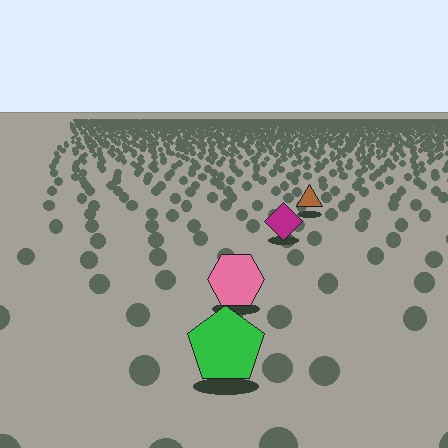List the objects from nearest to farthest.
From nearest to farthest: the green pentagon, the pink hexagon, the magenta diamond, the brown triangle.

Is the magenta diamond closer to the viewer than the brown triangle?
Yes. The magenta diamond is closer — you can tell from the texture gradient: the ground texture is coarser near it.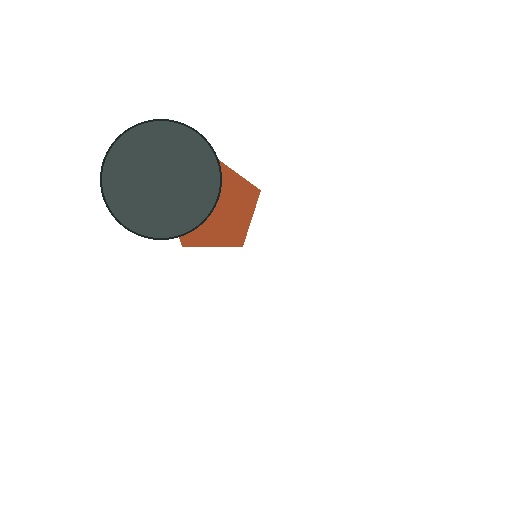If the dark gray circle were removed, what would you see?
You would see the complete brown pentagon.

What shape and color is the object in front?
The object in front is a dark gray circle.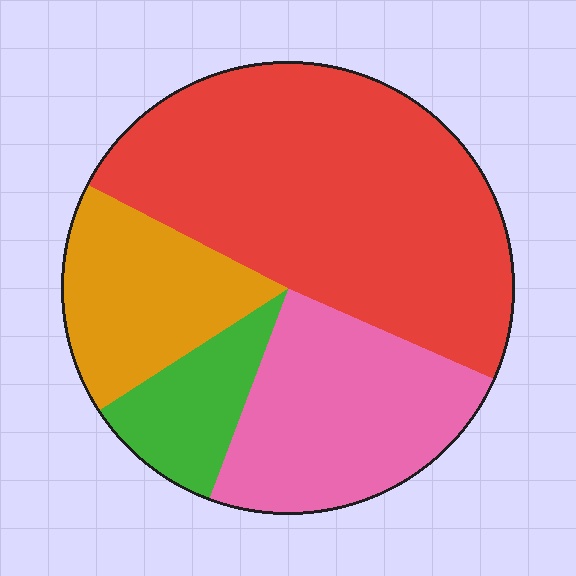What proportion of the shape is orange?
Orange covers around 15% of the shape.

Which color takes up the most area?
Red, at roughly 50%.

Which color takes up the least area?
Green, at roughly 10%.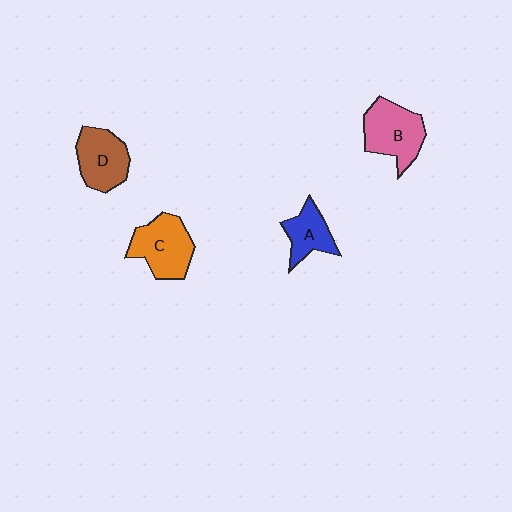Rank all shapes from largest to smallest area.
From largest to smallest: B (pink), C (orange), D (brown), A (blue).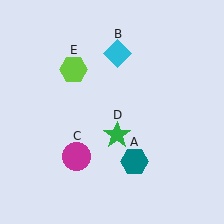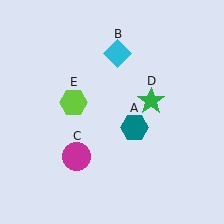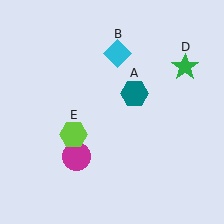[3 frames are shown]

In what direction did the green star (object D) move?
The green star (object D) moved up and to the right.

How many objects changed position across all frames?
3 objects changed position: teal hexagon (object A), green star (object D), lime hexagon (object E).